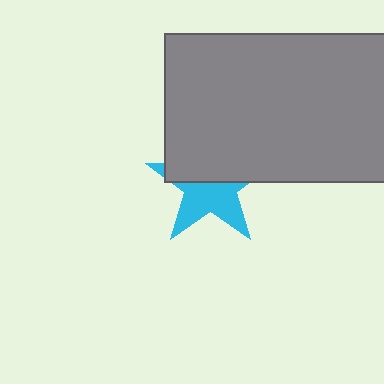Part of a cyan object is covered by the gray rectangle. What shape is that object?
It is a star.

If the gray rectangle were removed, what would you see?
You would see the complete cyan star.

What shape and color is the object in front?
The object in front is a gray rectangle.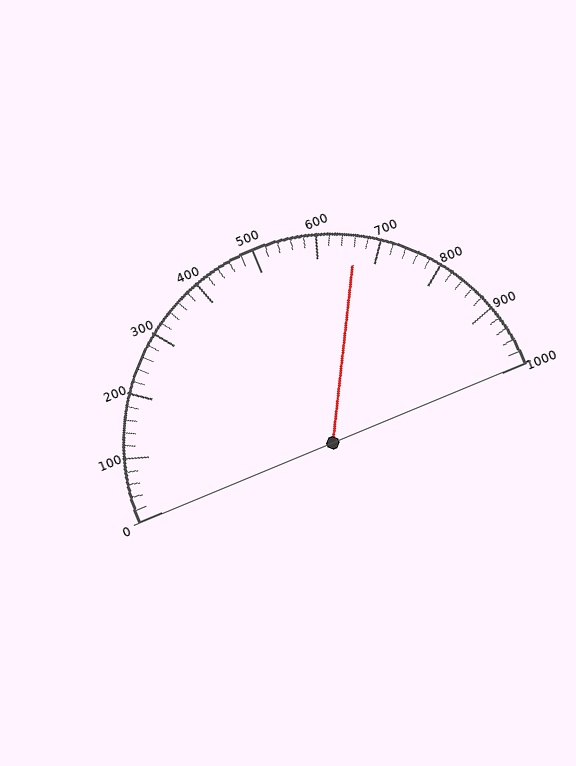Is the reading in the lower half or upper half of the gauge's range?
The reading is in the upper half of the range (0 to 1000).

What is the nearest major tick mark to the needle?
The nearest major tick mark is 700.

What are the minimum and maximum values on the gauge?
The gauge ranges from 0 to 1000.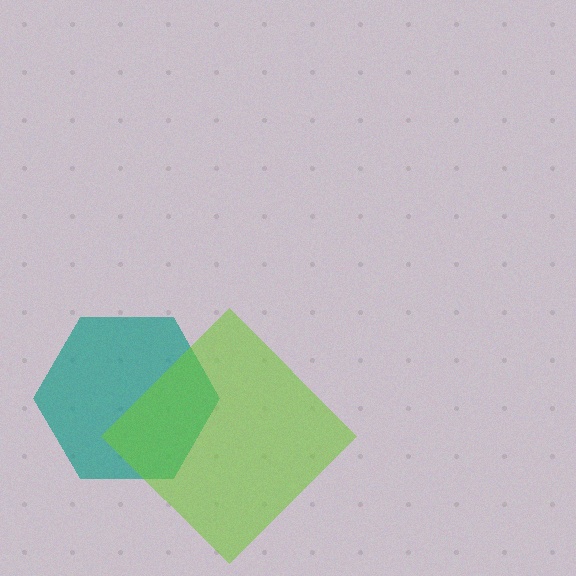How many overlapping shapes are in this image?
There are 2 overlapping shapes in the image.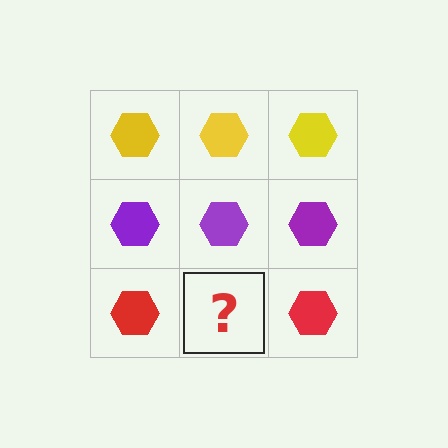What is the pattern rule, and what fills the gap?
The rule is that each row has a consistent color. The gap should be filled with a red hexagon.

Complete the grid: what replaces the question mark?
The question mark should be replaced with a red hexagon.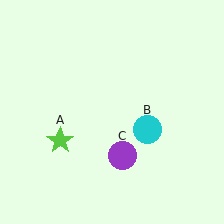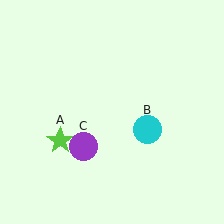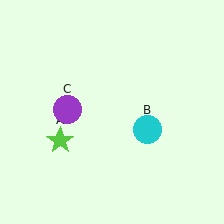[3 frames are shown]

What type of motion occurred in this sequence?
The purple circle (object C) rotated clockwise around the center of the scene.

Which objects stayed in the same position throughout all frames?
Lime star (object A) and cyan circle (object B) remained stationary.